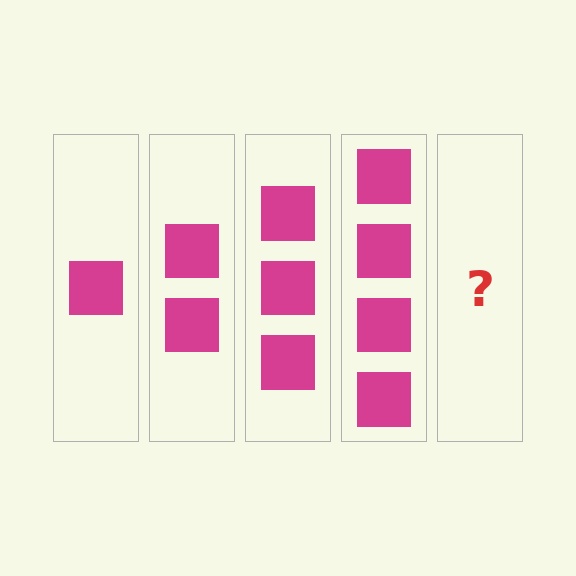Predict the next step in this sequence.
The next step is 5 squares.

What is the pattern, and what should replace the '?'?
The pattern is that each step adds one more square. The '?' should be 5 squares.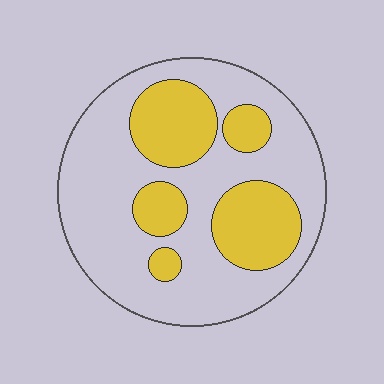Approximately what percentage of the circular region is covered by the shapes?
Approximately 30%.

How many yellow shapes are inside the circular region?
5.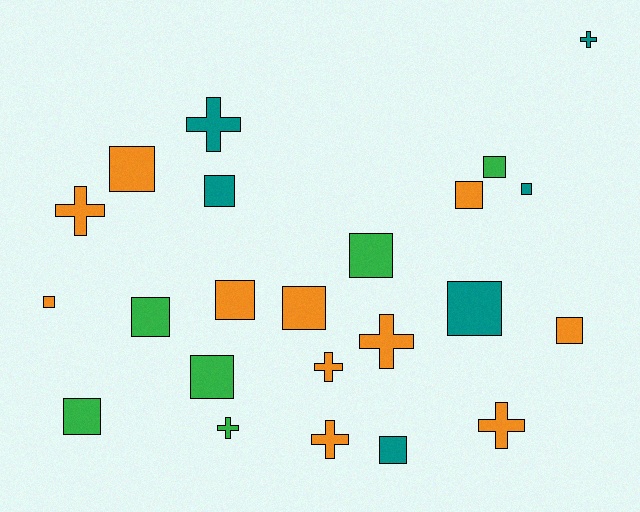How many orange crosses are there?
There are 5 orange crosses.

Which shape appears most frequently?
Square, with 15 objects.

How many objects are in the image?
There are 23 objects.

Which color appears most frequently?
Orange, with 11 objects.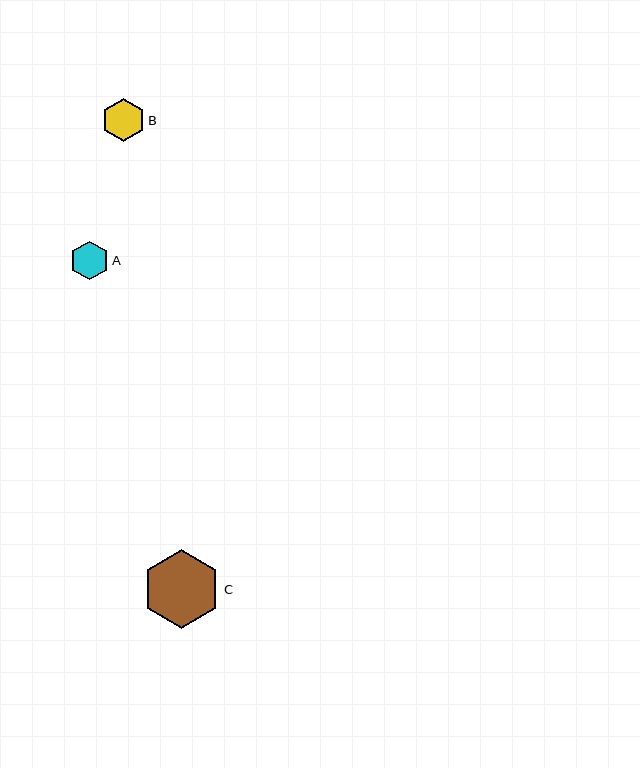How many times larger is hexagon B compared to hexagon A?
Hexagon B is approximately 1.1 times the size of hexagon A.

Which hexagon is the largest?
Hexagon C is the largest with a size of approximately 79 pixels.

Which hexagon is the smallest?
Hexagon A is the smallest with a size of approximately 39 pixels.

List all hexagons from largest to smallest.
From largest to smallest: C, B, A.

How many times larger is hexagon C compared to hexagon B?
Hexagon C is approximately 1.8 times the size of hexagon B.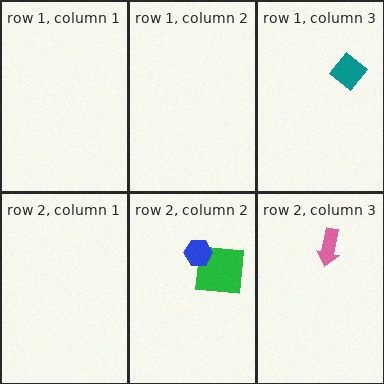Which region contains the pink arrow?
The row 2, column 3 region.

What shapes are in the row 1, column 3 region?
The teal diamond.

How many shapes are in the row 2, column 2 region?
2.